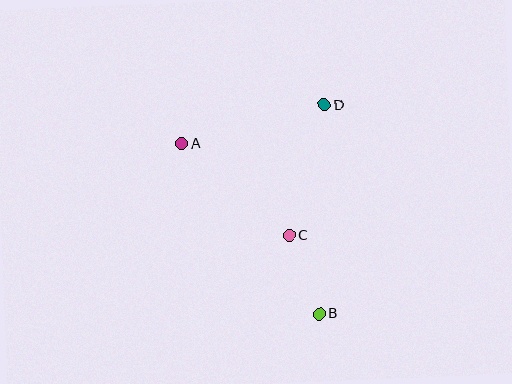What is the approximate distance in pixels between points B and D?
The distance between B and D is approximately 209 pixels.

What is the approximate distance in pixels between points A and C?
The distance between A and C is approximately 141 pixels.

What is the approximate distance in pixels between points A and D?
The distance between A and D is approximately 148 pixels.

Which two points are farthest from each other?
Points A and B are farthest from each other.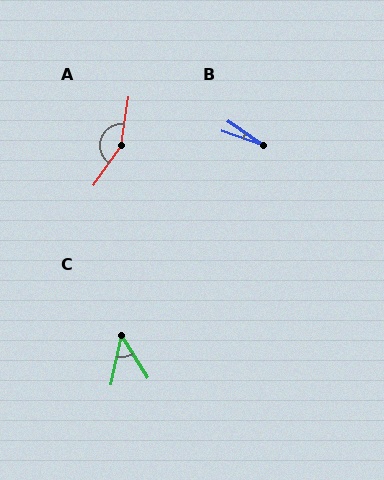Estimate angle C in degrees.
Approximately 44 degrees.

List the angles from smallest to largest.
B (15°), C (44°), A (154°).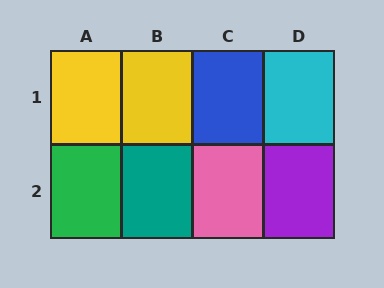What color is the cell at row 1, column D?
Cyan.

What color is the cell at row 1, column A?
Yellow.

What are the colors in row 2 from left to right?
Green, teal, pink, purple.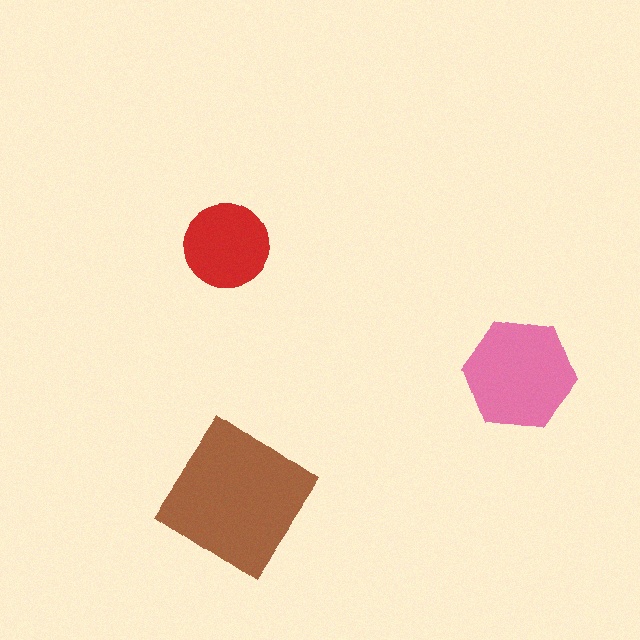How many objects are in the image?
There are 3 objects in the image.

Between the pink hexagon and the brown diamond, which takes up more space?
The brown diamond.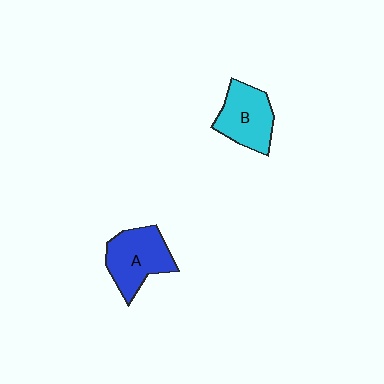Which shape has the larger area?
Shape A (blue).